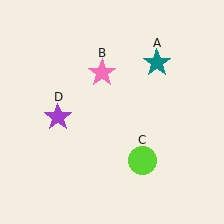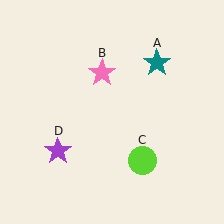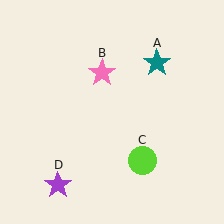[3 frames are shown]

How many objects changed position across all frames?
1 object changed position: purple star (object D).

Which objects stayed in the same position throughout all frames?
Teal star (object A) and pink star (object B) and lime circle (object C) remained stationary.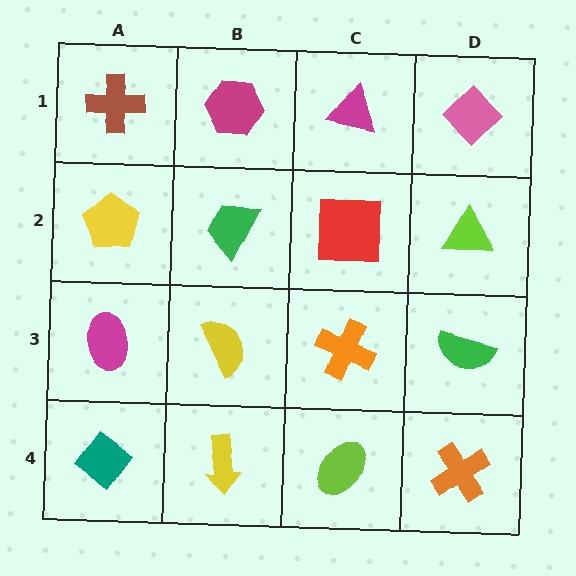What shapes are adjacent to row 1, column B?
A green trapezoid (row 2, column B), a brown cross (row 1, column A), a magenta triangle (row 1, column C).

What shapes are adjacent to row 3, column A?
A yellow pentagon (row 2, column A), a teal diamond (row 4, column A), a yellow semicircle (row 3, column B).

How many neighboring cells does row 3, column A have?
3.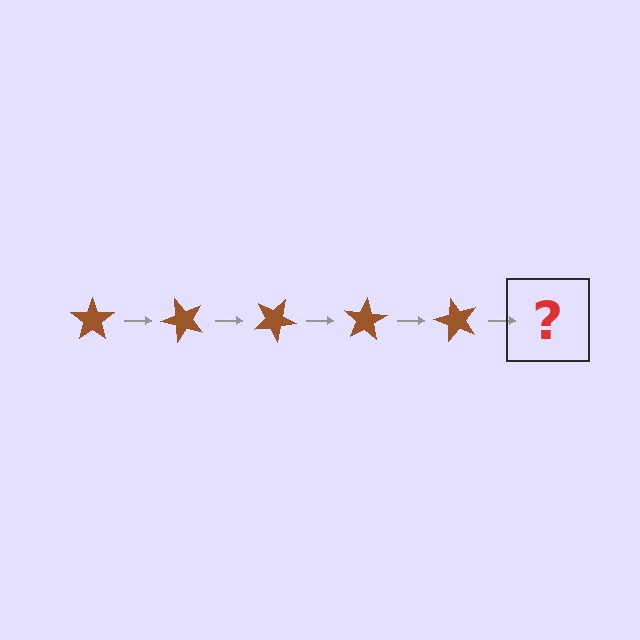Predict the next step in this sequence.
The next step is a brown star rotated 250 degrees.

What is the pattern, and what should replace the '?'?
The pattern is that the star rotates 50 degrees each step. The '?' should be a brown star rotated 250 degrees.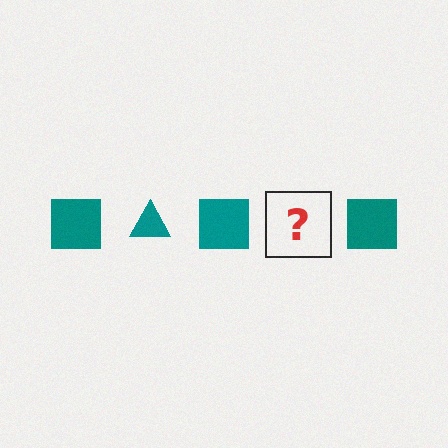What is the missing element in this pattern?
The missing element is a teal triangle.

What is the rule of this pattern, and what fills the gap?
The rule is that the pattern cycles through square, triangle shapes in teal. The gap should be filled with a teal triangle.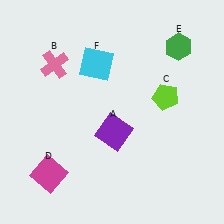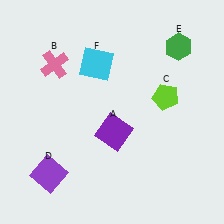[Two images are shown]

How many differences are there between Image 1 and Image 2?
There is 1 difference between the two images.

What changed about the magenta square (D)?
In Image 1, D is magenta. In Image 2, it changed to purple.